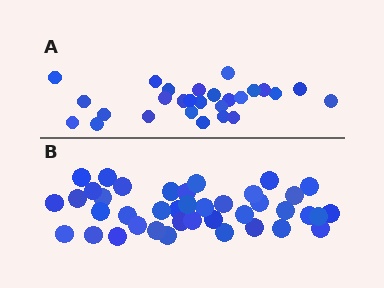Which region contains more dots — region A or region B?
Region B (the bottom region) has more dots.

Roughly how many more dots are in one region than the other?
Region B has approximately 15 more dots than region A.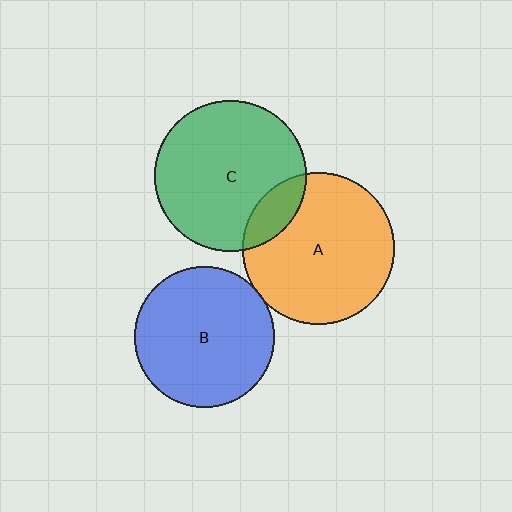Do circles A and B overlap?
Yes.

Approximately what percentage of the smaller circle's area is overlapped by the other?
Approximately 5%.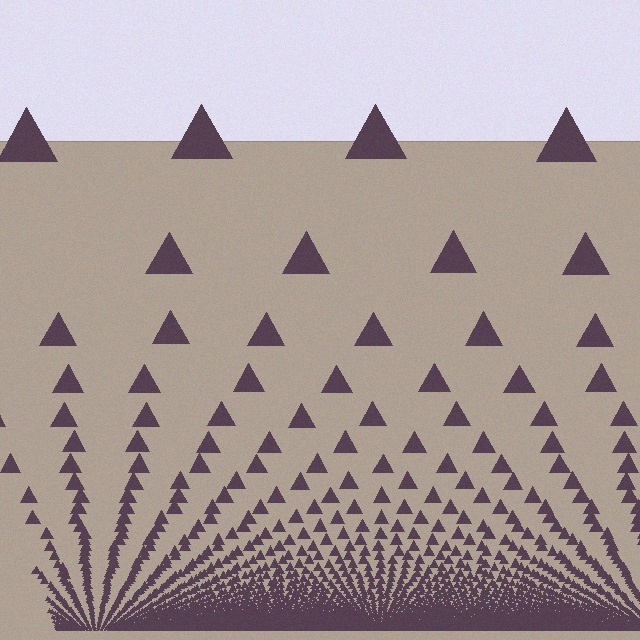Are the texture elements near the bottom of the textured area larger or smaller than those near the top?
Smaller. The gradient is inverted — elements near the bottom are smaller and denser.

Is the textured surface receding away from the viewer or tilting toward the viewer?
The surface appears to tilt toward the viewer. Texture elements get larger and sparser toward the top.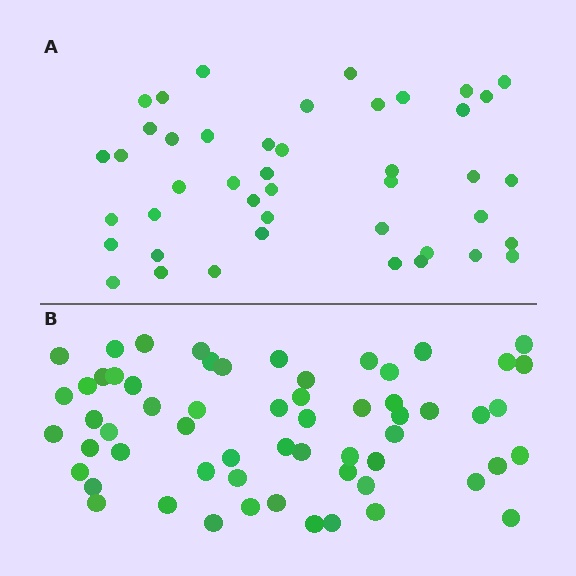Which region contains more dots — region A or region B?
Region B (the bottom region) has more dots.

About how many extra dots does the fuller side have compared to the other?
Region B has approximately 15 more dots than region A.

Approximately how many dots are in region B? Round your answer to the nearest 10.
About 60 dots.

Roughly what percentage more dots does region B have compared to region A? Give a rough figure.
About 35% more.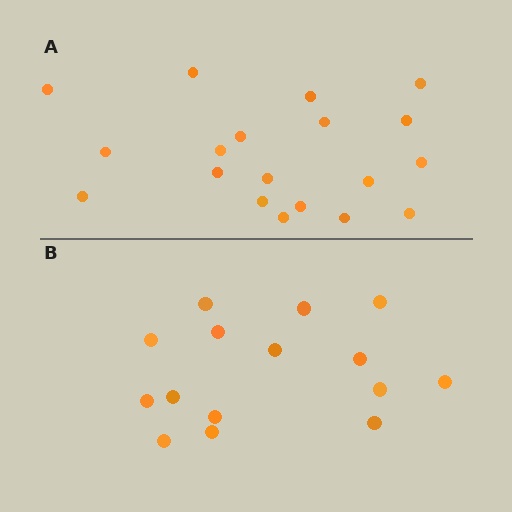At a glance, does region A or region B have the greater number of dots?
Region A (the top region) has more dots.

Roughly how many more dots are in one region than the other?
Region A has about 4 more dots than region B.